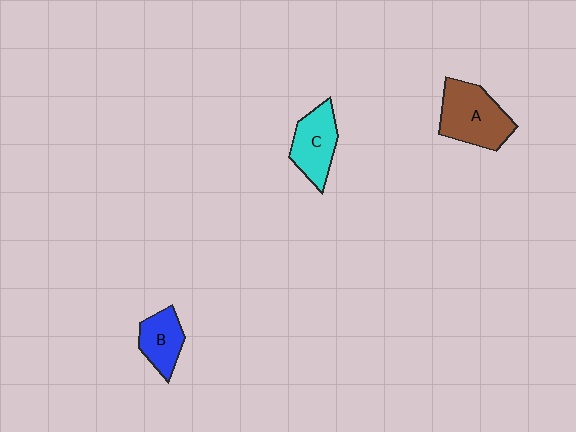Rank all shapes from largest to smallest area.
From largest to smallest: A (brown), C (cyan), B (blue).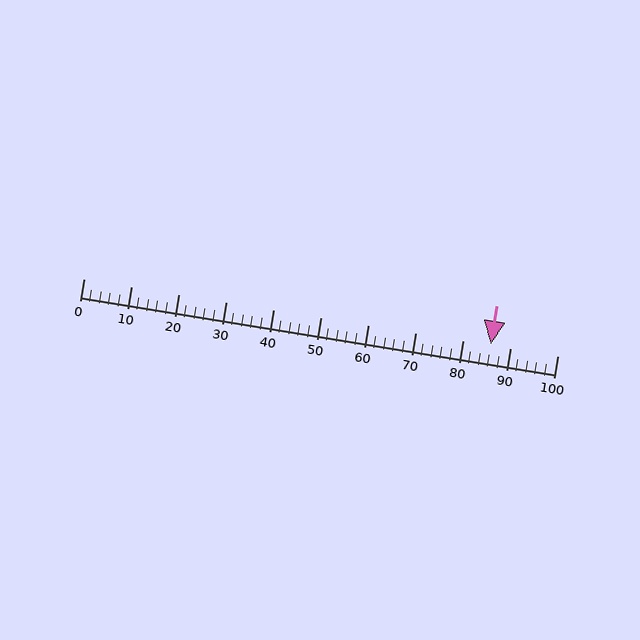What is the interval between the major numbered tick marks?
The major tick marks are spaced 10 units apart.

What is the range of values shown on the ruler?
The ruler shows values from 0 to 100.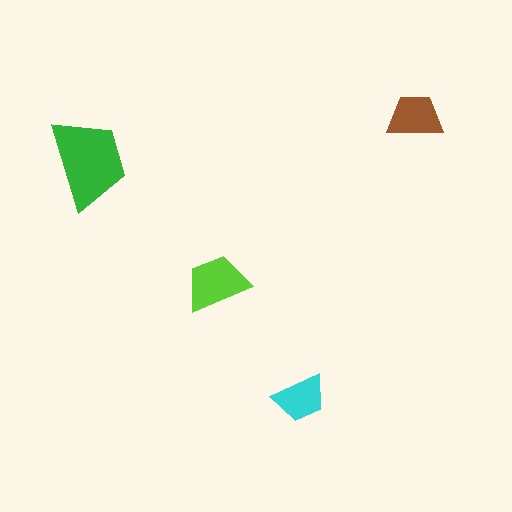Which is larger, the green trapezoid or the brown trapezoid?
The green one.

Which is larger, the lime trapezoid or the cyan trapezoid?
The lime one.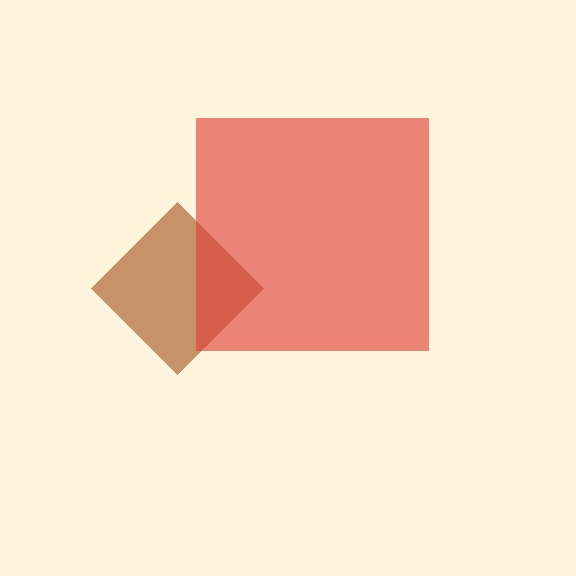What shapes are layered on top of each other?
The layered shapes are: a brown diamond, a red square.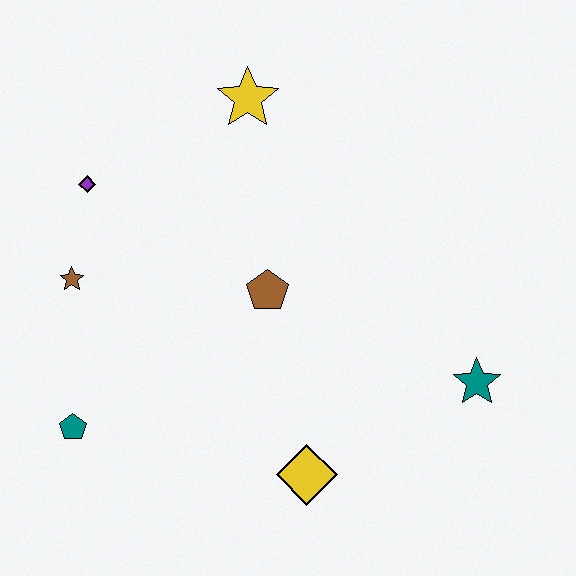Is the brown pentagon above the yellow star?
No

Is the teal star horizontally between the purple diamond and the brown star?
No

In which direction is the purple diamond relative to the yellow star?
The purple diamond is to the left of the yellow star.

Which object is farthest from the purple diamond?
The teal star is farthest from the purple diamond.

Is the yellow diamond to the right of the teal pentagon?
Yes